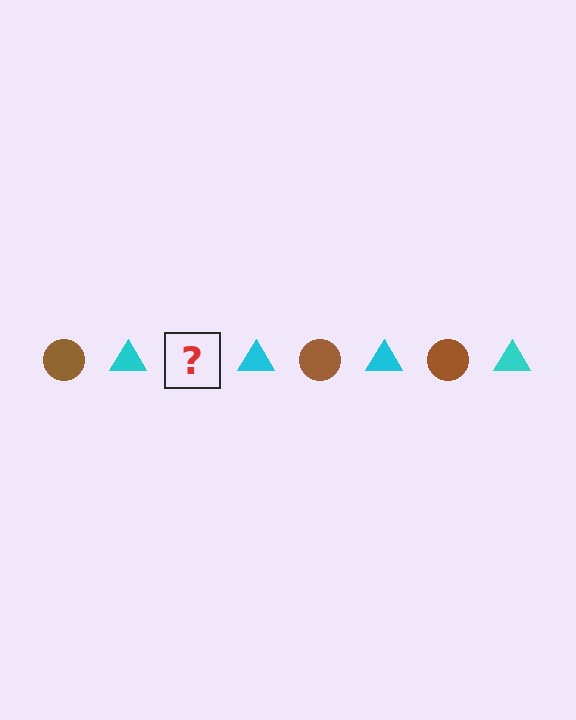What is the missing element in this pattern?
The missing element is a brown circle.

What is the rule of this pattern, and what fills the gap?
The rule is that the pattern alternates between brown circle and cyan triangle. The gap should be filled with a brown circle.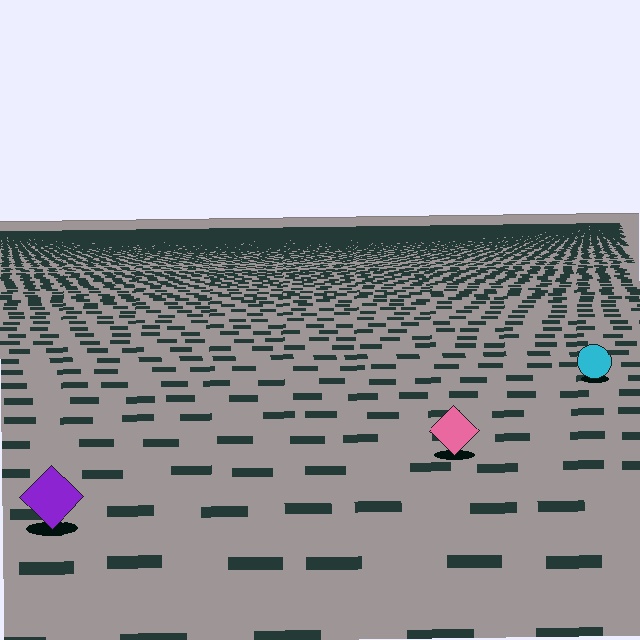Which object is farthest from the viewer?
The cyan circle is farthest from the viewer. It appears smaller and the ground texture around it is denser.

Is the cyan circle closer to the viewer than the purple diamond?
No. The purple diamond is closer — you can tell from the texture gradient: the ground texture is coarser near it.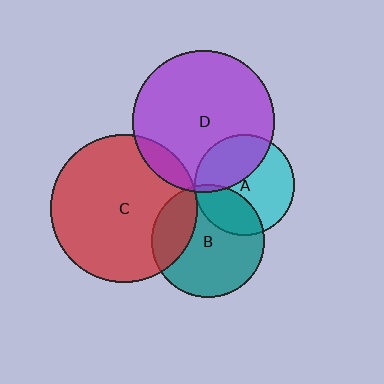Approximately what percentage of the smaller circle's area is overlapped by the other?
Approximately 35%.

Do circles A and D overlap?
Yes.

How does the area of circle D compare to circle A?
Approximately 2.0 times.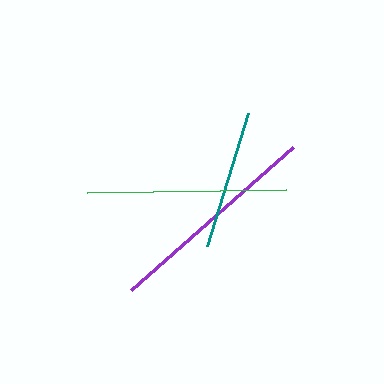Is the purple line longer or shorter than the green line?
The purple line is longer than the green line.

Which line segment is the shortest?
The teal line is the shortest at approximately 139 pixels.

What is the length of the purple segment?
The purple segment is approximately 216 pixels long.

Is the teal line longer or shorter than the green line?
The green line is longer than the teal line.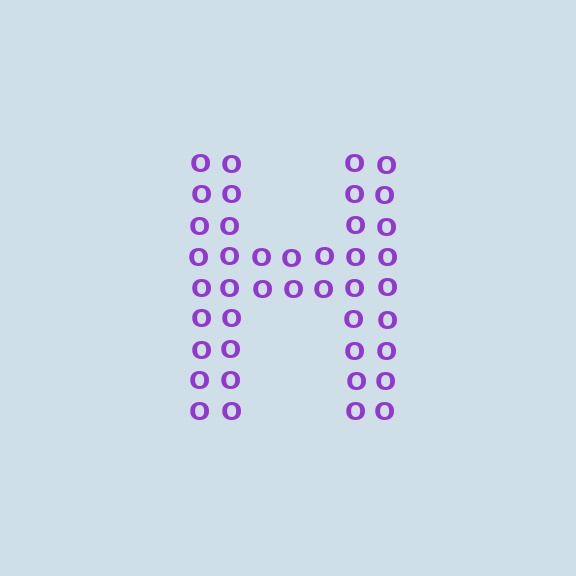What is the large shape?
The large shape is the letter H.